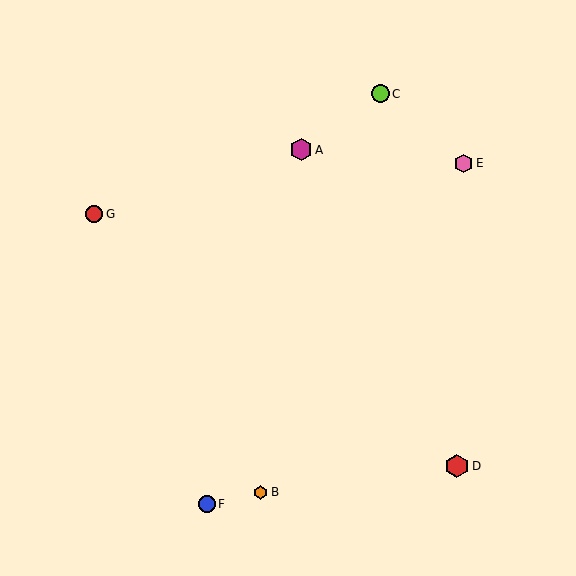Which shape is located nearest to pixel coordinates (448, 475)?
The red hexagon (labeled D) at (457, 466) is nearest to that location.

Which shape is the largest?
The red hexagon (labeled D) is the largest.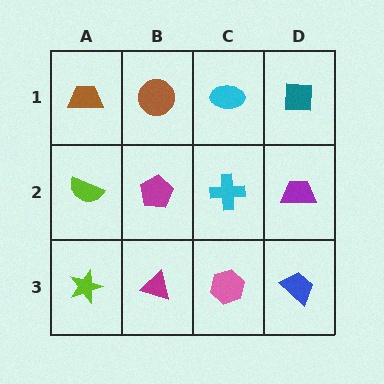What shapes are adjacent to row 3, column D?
A purple trapezoid (row 2, column D), a pink hexagon (row 3, column C).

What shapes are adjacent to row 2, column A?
A brown trapezoid (row 1, column A), a lime star (row 3, column A), a magenta pentagon (row 2, column B).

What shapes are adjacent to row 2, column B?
A brown circle (row 1, column B), a magenta triangle (row 3, column B), a lime semicircle (row 2, column A), a cyan cross (row 2, column C).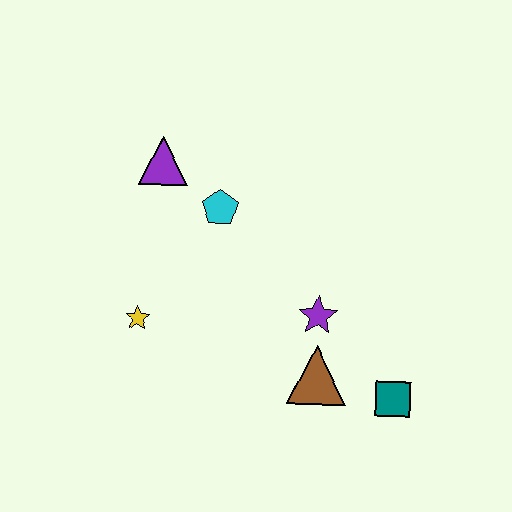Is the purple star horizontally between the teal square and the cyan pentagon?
Yes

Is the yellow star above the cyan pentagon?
No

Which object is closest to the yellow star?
The cyan pentagon is closest to the yellow star.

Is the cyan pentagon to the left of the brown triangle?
Yes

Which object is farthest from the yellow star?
The teal square is farthest from the yellow star.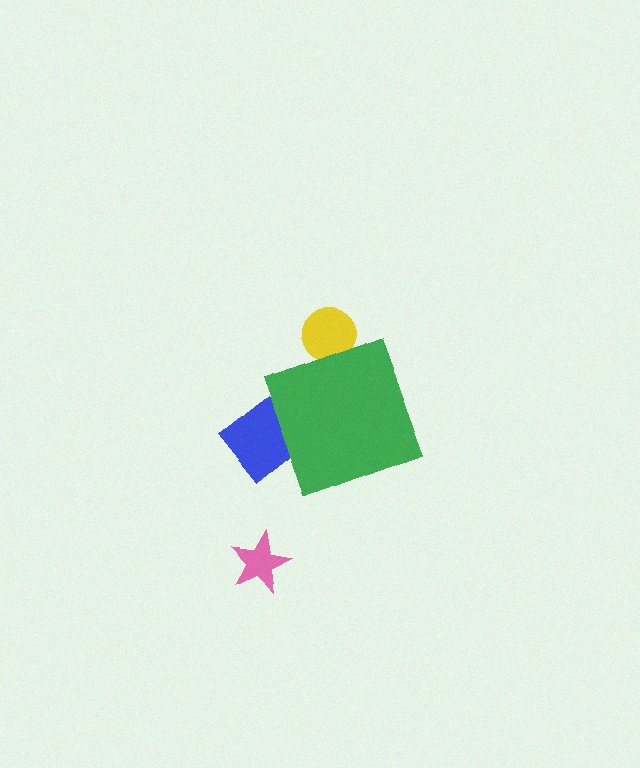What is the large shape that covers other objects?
A green diamond.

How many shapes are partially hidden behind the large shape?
3 shapes are partially hidden.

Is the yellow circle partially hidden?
Yes, the yellow circle is partially hidden behind the green diamond.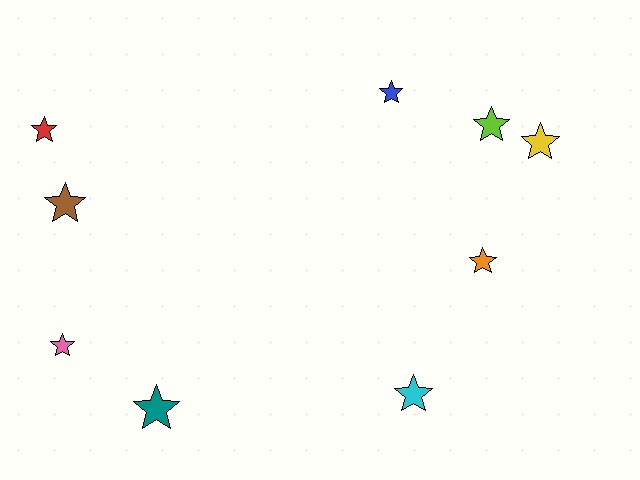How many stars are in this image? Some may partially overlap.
There are 9 stars.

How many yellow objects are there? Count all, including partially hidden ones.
There is 1 yellow object.